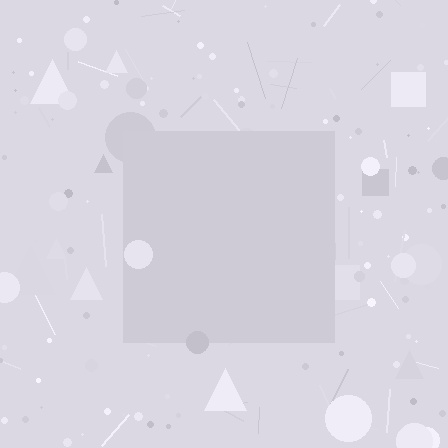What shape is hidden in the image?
A square is hidden in the image.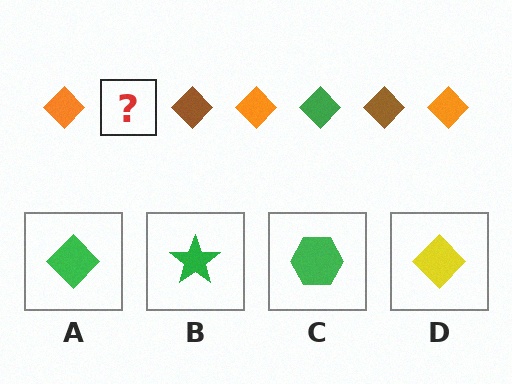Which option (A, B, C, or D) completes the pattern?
A.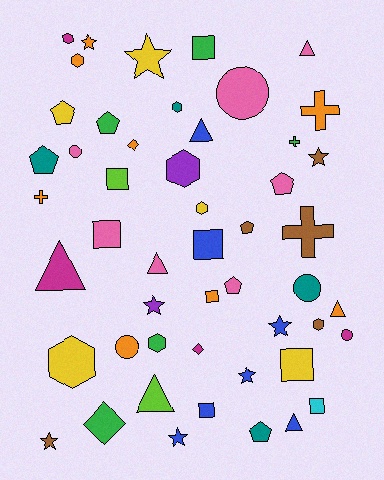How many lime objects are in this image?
There are 2 lime objects.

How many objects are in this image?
There are 50 objects.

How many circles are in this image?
There are 5 circles.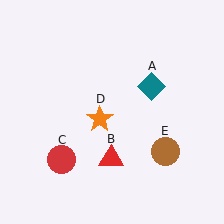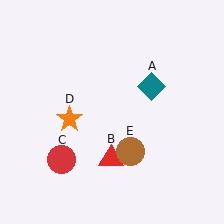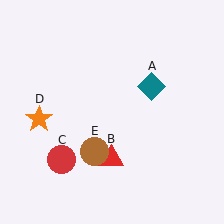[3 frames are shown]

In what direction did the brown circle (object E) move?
The brown circle (object E) moved left.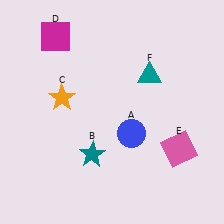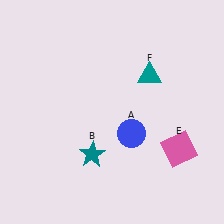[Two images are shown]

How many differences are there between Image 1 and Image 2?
There are 2 differences between the two images.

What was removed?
The orange star (C), the magenta square (D) were removed in Image 2.